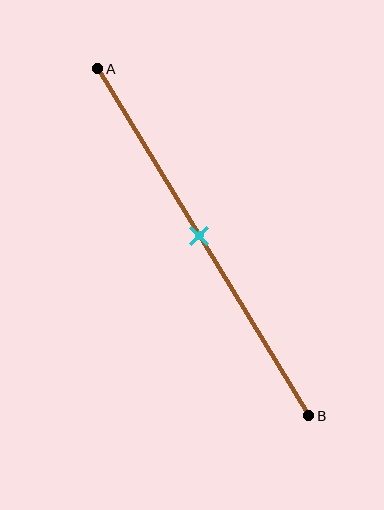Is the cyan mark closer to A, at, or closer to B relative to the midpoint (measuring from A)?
The cyan mark is approximately at the midpoint of segment AB.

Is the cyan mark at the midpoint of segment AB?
Yes, the mark is approximately at the midpoint.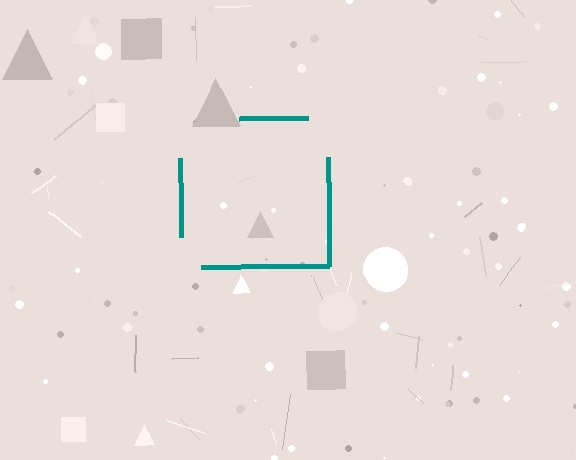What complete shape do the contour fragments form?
The contour fragments form a square.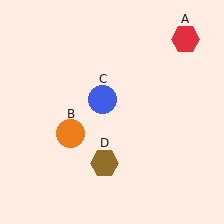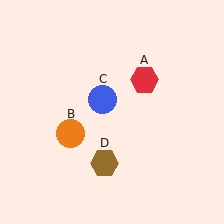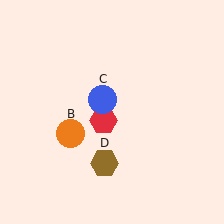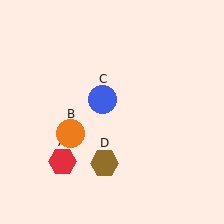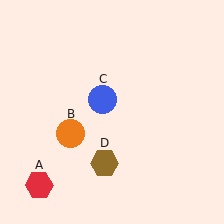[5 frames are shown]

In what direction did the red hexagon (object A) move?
The red hexagon (object A) moved down and to the left.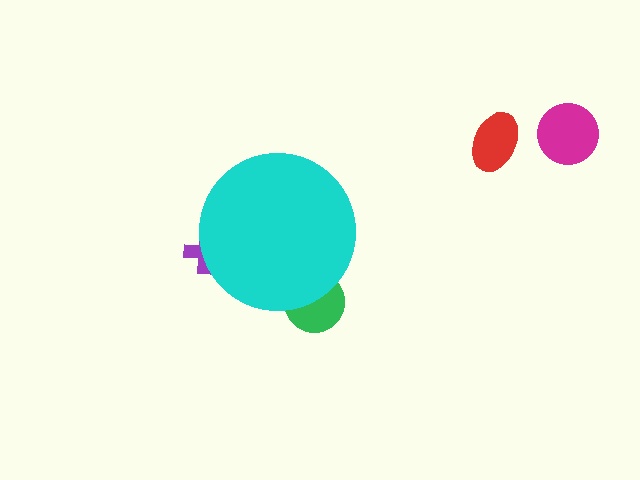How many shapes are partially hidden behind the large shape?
2 shapes are partially hidden.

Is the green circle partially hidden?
Yes, the green circle is partially hidden behind the cyan circle.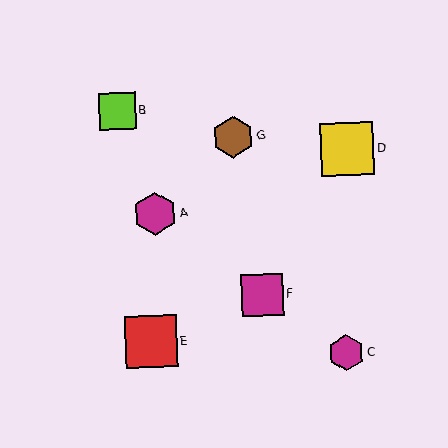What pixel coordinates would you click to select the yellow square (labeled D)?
Click at (347, 149) to select the yellow square D.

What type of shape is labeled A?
Shape A is a magenta hexagon.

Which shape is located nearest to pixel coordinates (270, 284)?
The magenta square (labeled F) at (262, 295) is nearest to that location.